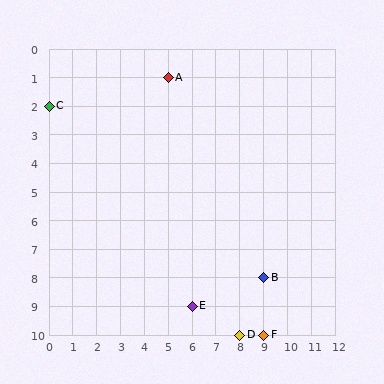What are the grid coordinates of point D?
Point D is at grid coordinates (8, 10).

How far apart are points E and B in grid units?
Points E and B are 3 columns and 1 row apart (about 3.2 grid units diagonally).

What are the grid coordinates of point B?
Point B is at grid coordinates (9, 8).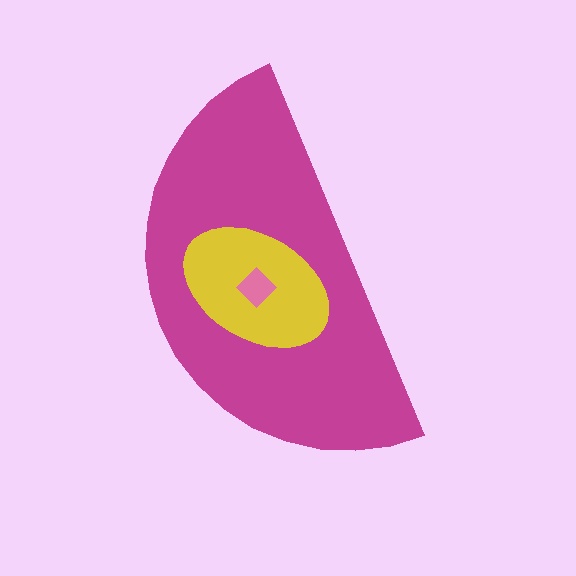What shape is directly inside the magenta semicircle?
The yellow ellipse.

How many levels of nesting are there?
3.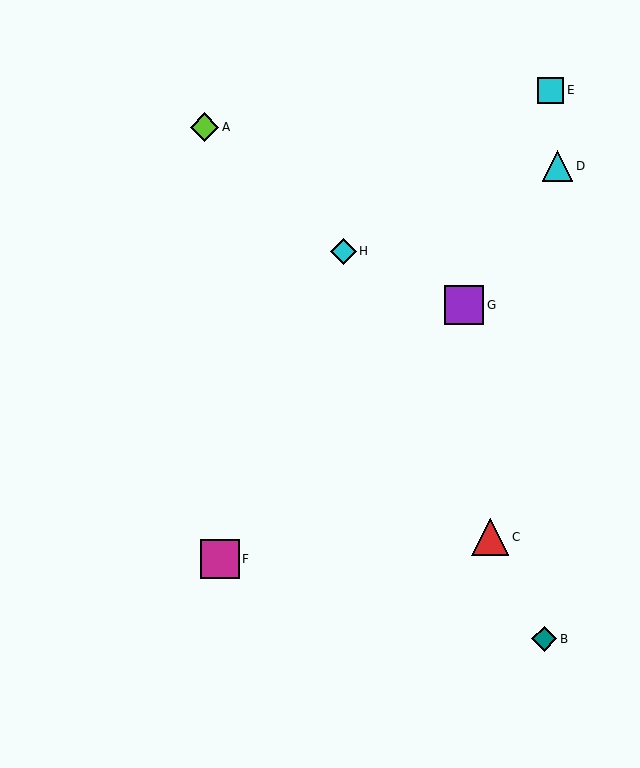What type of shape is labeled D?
Shape D is a cyan triangle.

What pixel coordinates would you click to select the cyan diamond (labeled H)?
Click at (343, 251) to select the cyan diamond H.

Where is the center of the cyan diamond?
The center of the cyan diamond is at (343, 251).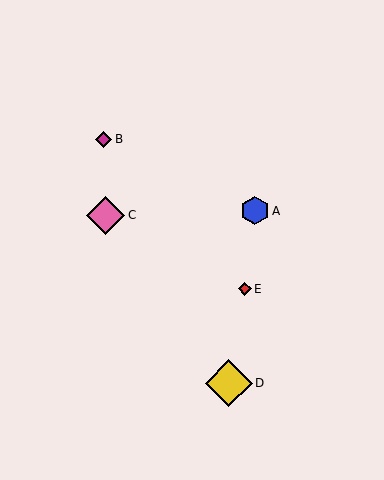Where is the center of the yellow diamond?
The center of the yellow diamond is at (229, 383).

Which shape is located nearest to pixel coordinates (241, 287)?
The red diamond (labeled E) at (245, 289) is nearest to that location.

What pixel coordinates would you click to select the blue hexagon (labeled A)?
Click at (255, 211) to select the blue hexagon A.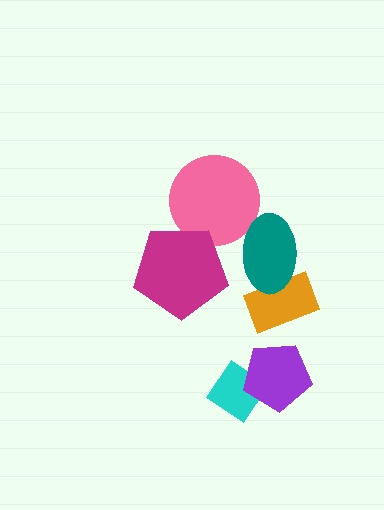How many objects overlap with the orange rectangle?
1 object overlaps with the orange rectangle.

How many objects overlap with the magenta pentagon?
1 object overlaps with the magenta pentagon.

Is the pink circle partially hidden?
Yes, it is partially covered by another shape.